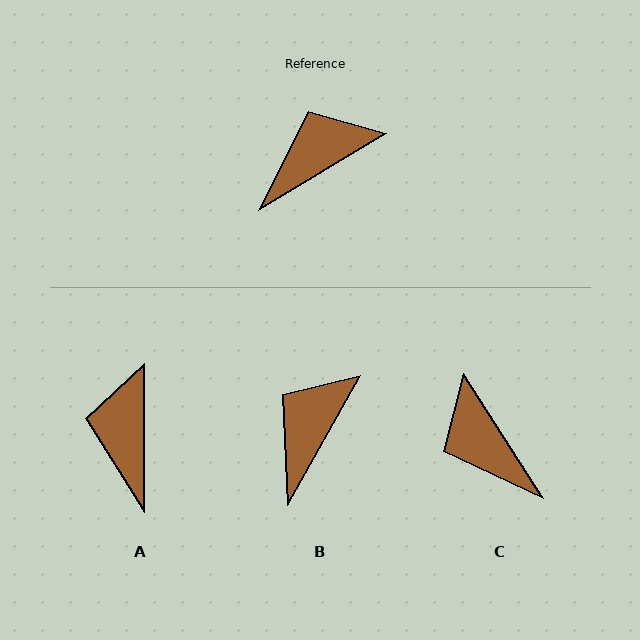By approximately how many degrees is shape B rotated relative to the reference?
Approximately 29 degrees counter-clockwise.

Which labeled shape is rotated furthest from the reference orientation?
C, about 91 degrees away.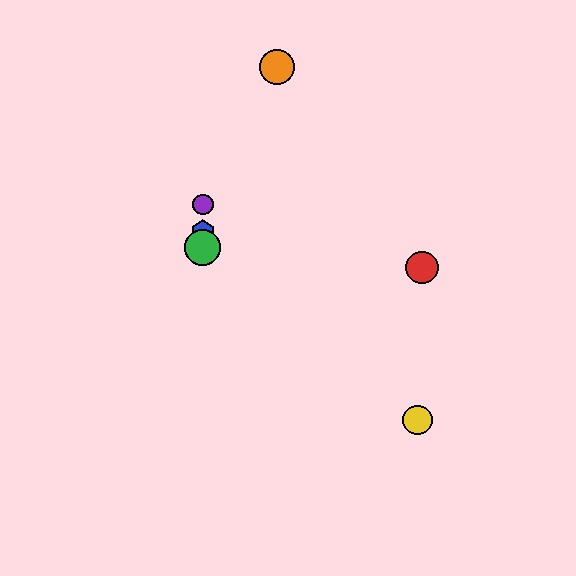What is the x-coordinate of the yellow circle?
The yellow circle is at x≈417.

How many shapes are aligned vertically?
3 shapes (the blue hexagon, the green circle, the purple circle) are aligned vertically.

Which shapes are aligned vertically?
The blue hexagon, the green circle, the purple circle are aligned vertically.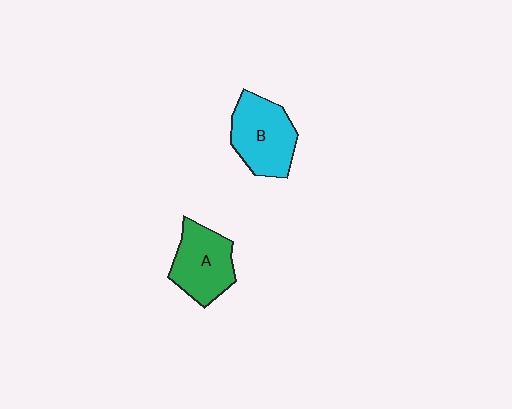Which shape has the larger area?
Shape B (cyan).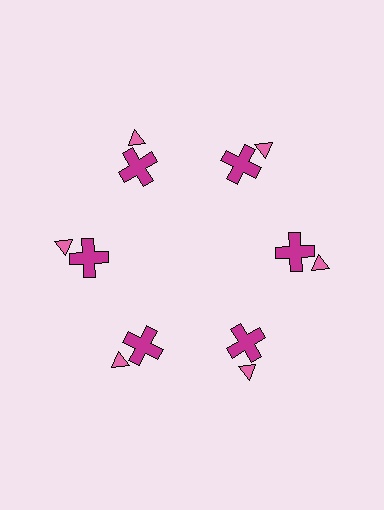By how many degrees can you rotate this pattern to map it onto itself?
The pattern maps onto itself every 60 degrees of rotation.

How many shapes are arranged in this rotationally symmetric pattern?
There are 12 shapes, arranged in 6 groups of 2.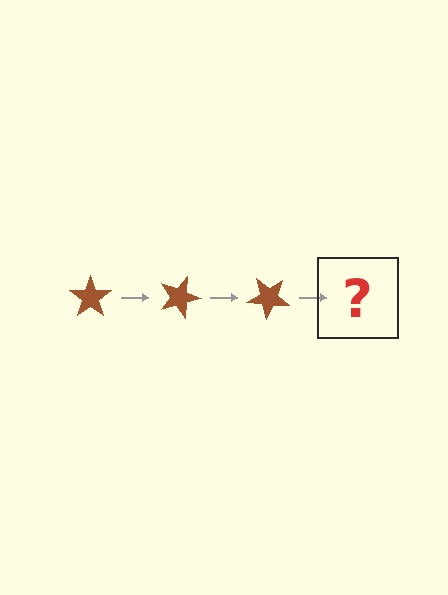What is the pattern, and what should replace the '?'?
The pattern is that the star rotates 20 degrees each step. The '?' should be a brown star rotated 60 degrees.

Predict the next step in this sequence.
The next step is a brown star rotated 60 degrees.